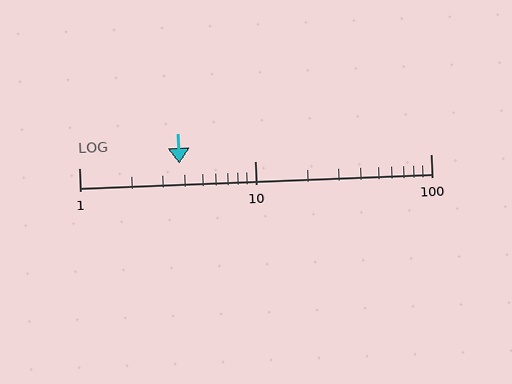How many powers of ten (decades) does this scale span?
The scale spans 2 decades, from 1 to 100.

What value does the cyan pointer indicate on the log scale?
The pointer indicates approximately 3.7.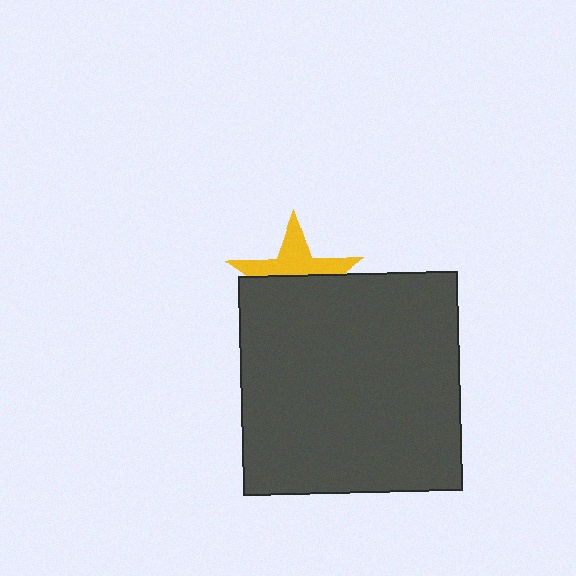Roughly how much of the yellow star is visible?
A small part of it is visible (roughly 44%).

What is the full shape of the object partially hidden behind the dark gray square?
The partially hidden object is a yellow star.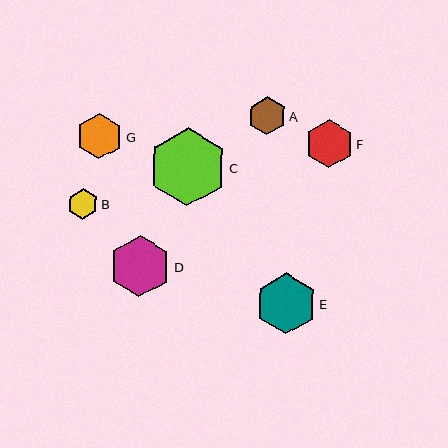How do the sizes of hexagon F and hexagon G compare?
Hexagon F and hexagon G are approximately the same size.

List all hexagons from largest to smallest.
From largest to smallest: C, D, E, F, G, A, B.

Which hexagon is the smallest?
Hexagon B is the smallest with a size of approximately 31 pixels.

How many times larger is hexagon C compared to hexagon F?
Hexagon C is approximately 1.6 times the size of hexagon F.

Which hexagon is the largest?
Hexagon C is the largest with a size of approximately 78 pixels.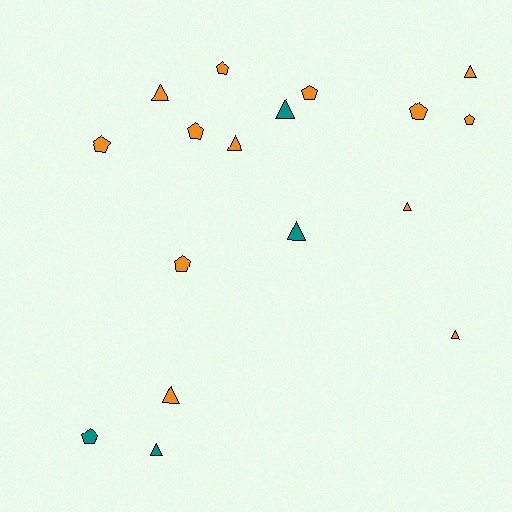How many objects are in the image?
There are 17 objects.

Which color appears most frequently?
Orange, with 13 objects.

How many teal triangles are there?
There are 3 teal triangles.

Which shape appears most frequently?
Triangle, with 9 objects.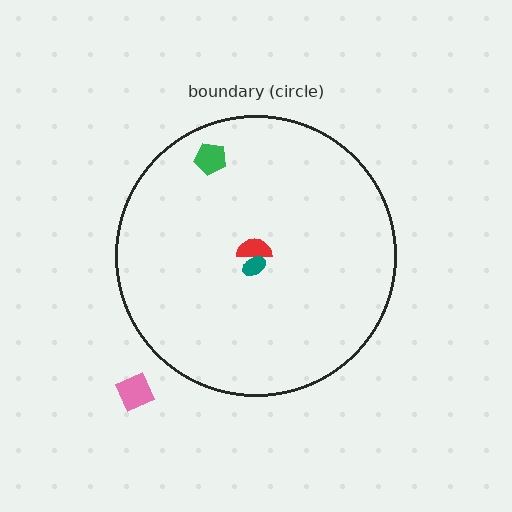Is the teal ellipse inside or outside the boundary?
Inside.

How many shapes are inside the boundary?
3 inside, 1 outside.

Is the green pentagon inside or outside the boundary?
Inside.